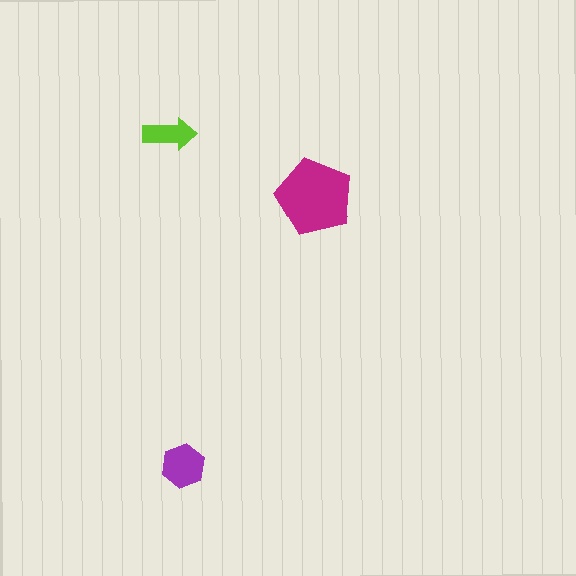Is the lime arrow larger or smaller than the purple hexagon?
Smaller.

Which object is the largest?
The magenta pentagon.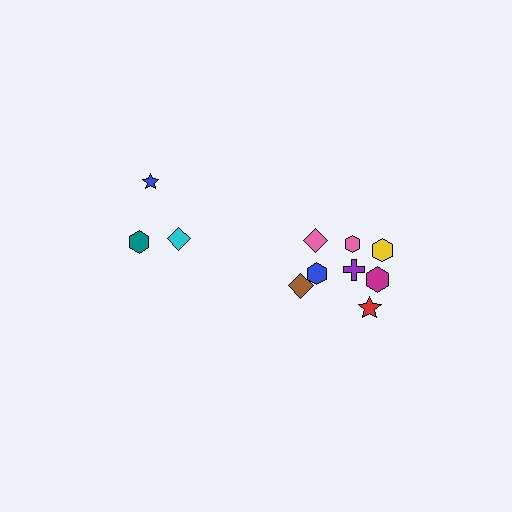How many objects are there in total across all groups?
There are 11 objects.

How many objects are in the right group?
There are 8 objects.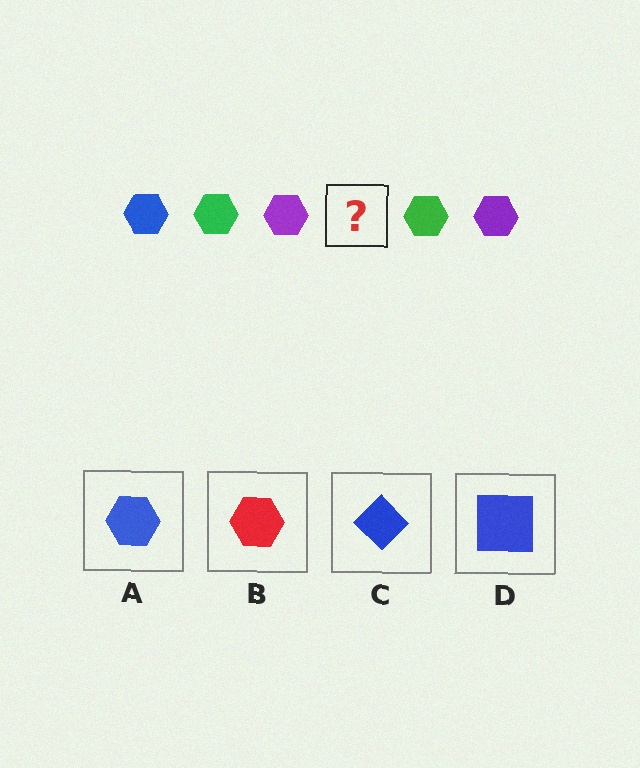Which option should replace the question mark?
Option A.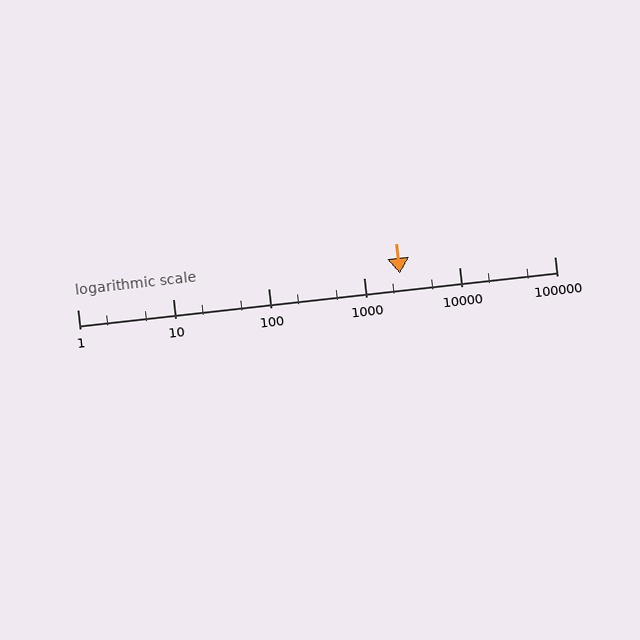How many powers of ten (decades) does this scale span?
The scale spans 5 decades, from 1 to 100000.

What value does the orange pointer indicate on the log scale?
The pointer indicates approximately 2400.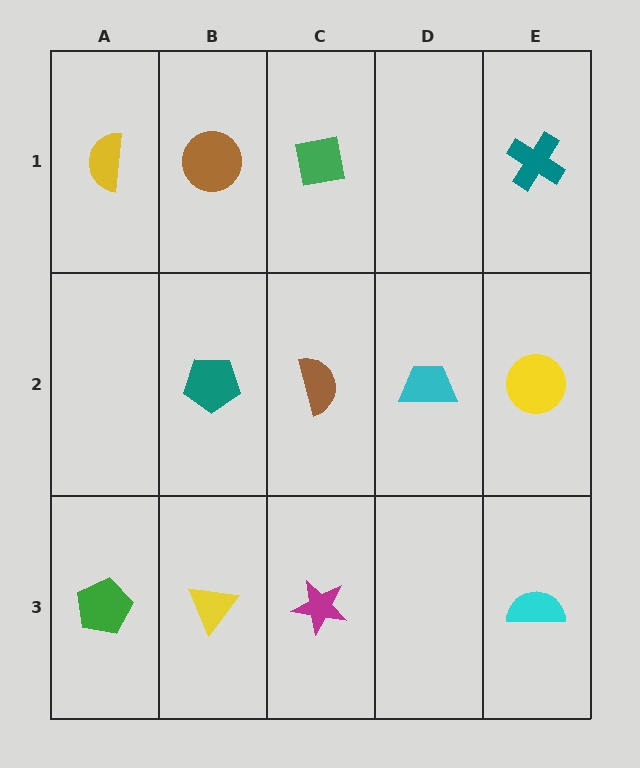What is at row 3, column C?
A magenta star.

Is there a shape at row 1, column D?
No, that cell is empty.